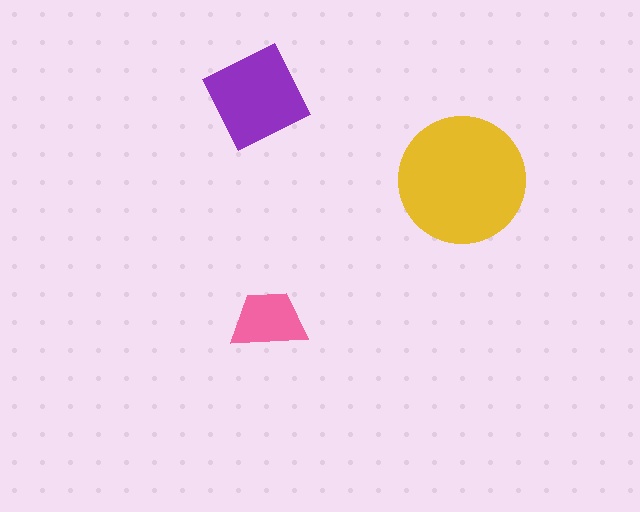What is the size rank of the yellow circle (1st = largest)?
1st.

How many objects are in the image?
There are 3 objects in the image.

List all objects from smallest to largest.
The pink trapezoid, the purple diamond, the yellow circle.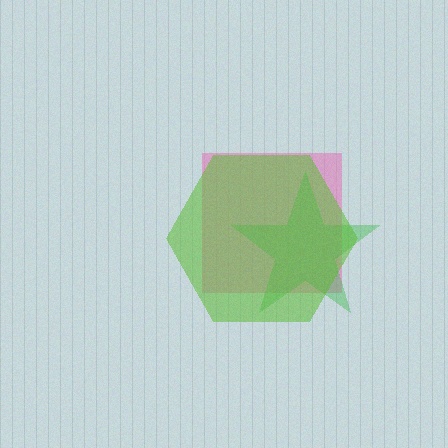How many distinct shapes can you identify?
There are 3 distinct shapes: a pink square, a green star, a lime hexagon.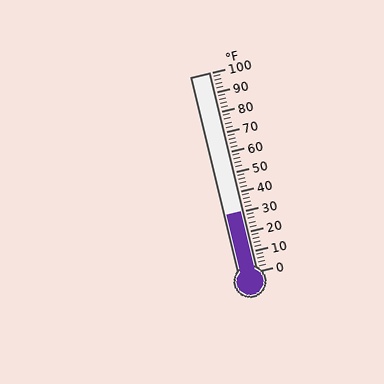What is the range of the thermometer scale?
The thermometer scale ranges from 0°F to 100°F.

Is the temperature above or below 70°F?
The temperature is below 70°F.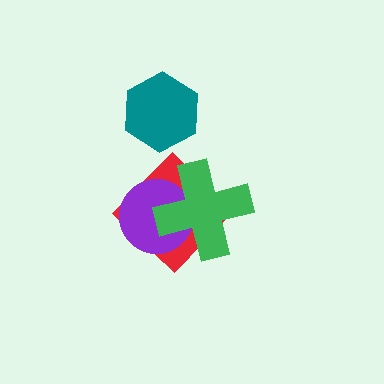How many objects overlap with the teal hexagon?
0 objects overlap with the teal hexagon.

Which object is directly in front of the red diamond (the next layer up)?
The purple circle is directly in front of the red diamond.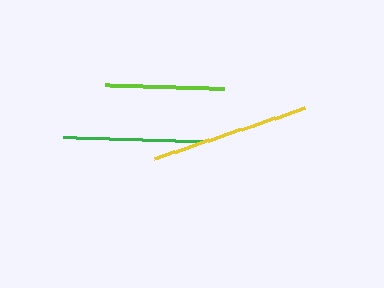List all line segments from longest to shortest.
From longest to shortest: yellow, green, lime.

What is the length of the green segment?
The green segment is approximately 139 pixels long.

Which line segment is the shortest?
The lime line is the shortest at approximately 119 pixels.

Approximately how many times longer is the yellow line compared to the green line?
The yellow line is approximately 1.1 times the length of the green line.